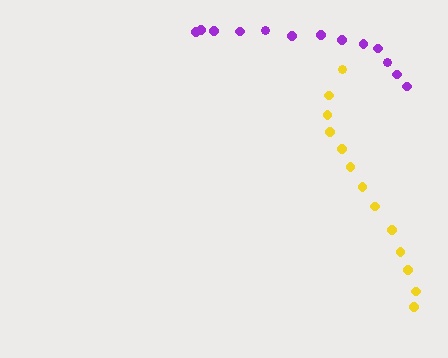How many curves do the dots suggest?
There are 2 distinct paths.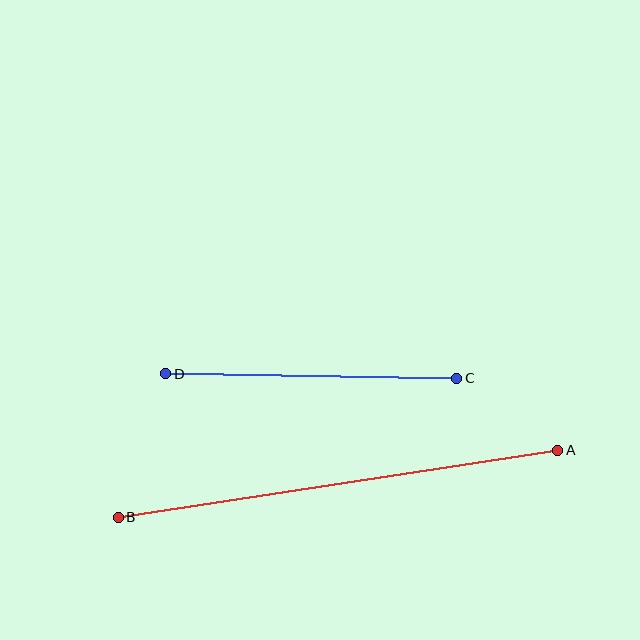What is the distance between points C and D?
The distance is approximately 291 pixels.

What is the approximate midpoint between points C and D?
The midpoint is at approximately (311, 376) pixels.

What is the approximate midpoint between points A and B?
The midpoint is at approximately (338, 484) pixels.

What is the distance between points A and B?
The distance is approximately 444 pixels.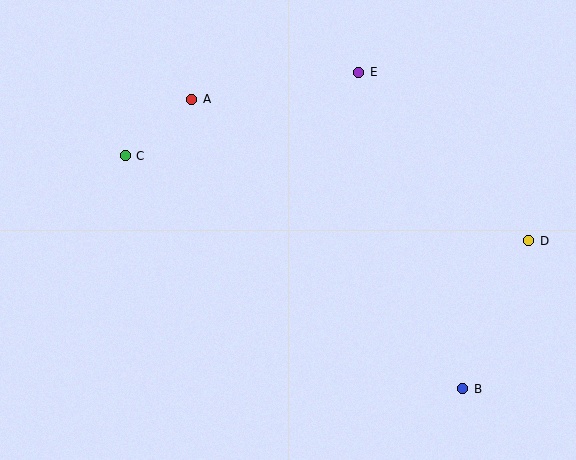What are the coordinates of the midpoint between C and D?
The midpoint between C and D is at (327, 198).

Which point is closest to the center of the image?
Point A at (192, 99) is closest to the center.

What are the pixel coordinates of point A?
Point A is at (192, 99).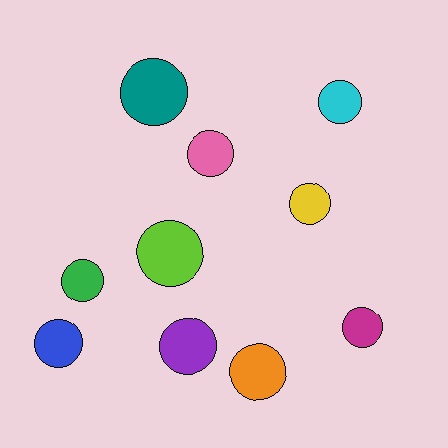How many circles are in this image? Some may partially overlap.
There are 10 circles.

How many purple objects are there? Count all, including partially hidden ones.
There is 1 purple object.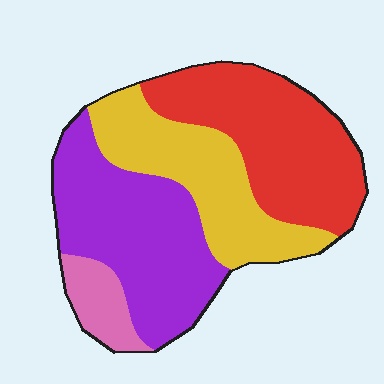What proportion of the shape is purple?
Purple covers around 35% of the shape.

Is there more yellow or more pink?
Yellow.